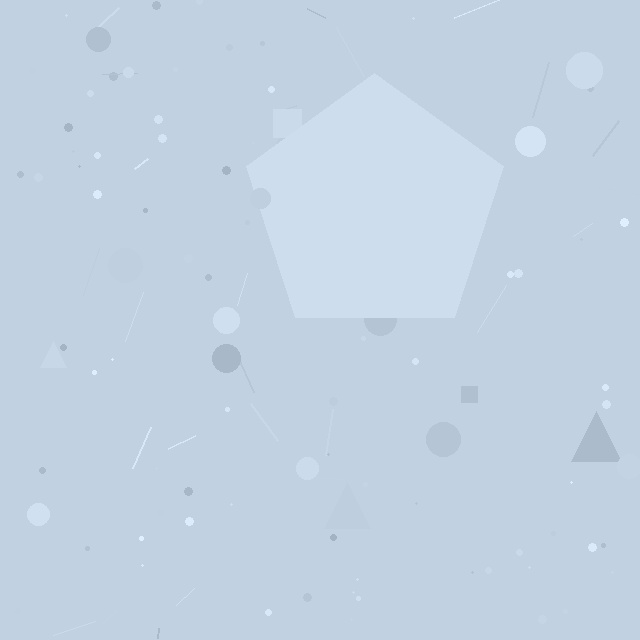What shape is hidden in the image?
A pentagon is hidden in the image.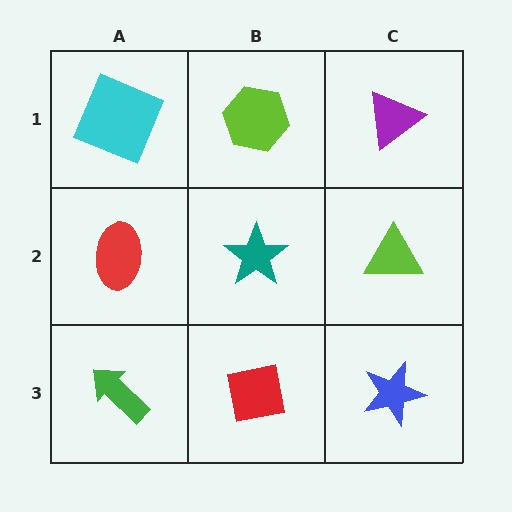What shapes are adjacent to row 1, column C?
A lime triangle (row 2, column C), a lime hexagon (row 1, column B).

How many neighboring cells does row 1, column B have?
3.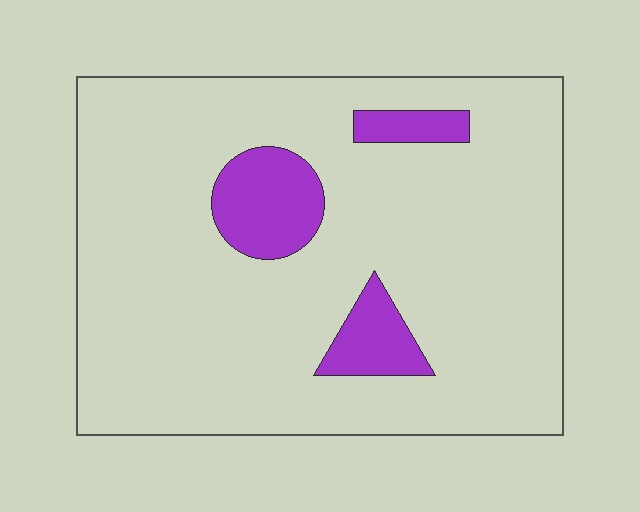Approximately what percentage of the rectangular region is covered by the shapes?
Approximately 10%.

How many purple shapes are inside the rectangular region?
3.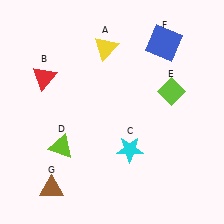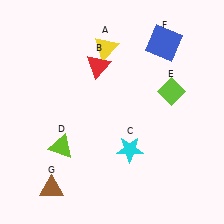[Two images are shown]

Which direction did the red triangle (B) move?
The red triangle (B) moved right.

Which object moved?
The red triangle (B) moved right.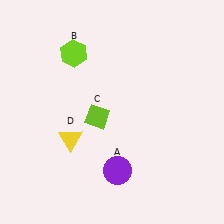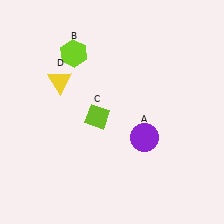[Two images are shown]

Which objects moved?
The objects that moved are: the purple circle (A), the yellow triangle (D).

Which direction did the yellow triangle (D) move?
The yellow triangle (D) moved up.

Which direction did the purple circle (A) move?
The purple circle (A) moved up.